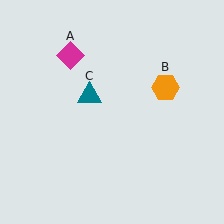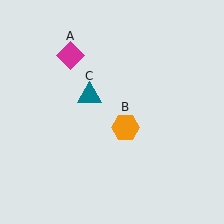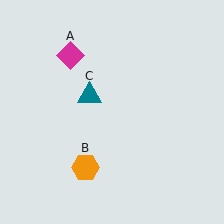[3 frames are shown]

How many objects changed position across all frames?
1 object changed position: orange hexagon (object B).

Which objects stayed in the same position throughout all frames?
Magenta diamond (object A) and teal triangle (object C) remained stationary.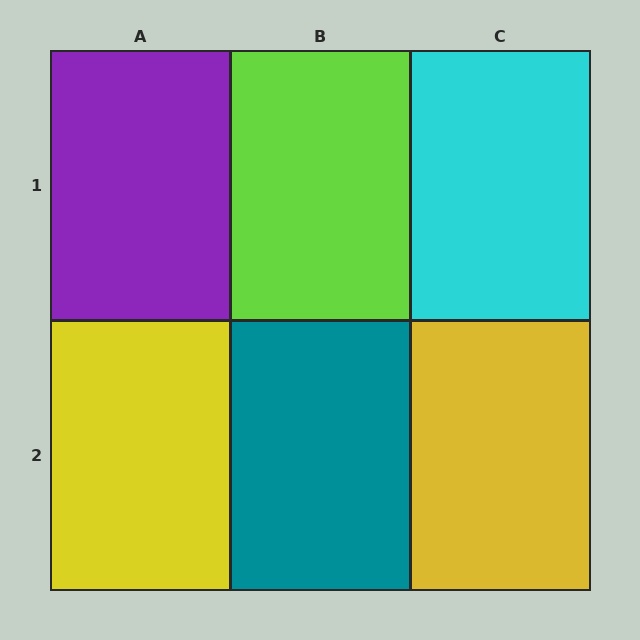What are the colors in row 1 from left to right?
Purple, lime, cyan.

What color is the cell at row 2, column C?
Yellow.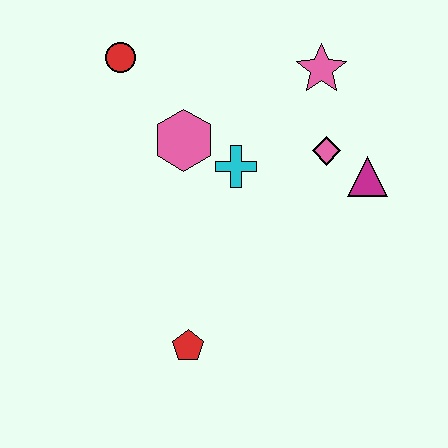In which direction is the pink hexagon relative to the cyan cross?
The pink hexagon is to the left of the cyan cross.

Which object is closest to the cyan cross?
The pink hexagon is closest to the cyan cross.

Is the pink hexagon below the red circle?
Yes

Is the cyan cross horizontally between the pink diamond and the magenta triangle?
No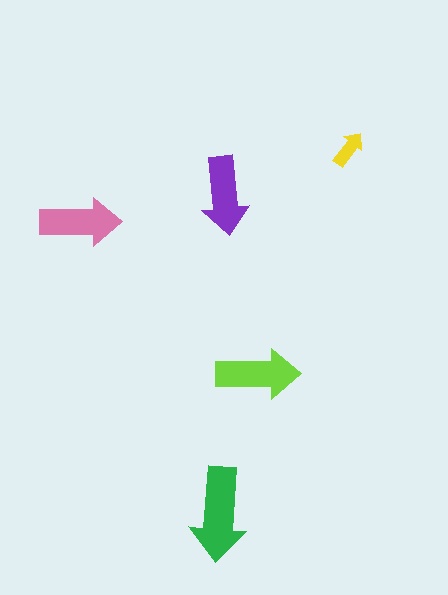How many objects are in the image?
There are 5 objects in the image.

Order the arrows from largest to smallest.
the green one, the lime one, the pink one, the purple one, the yellow one.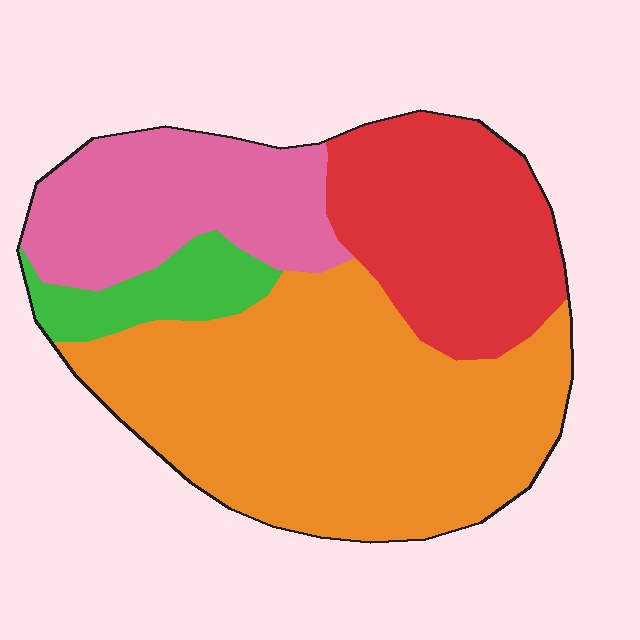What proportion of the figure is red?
Red covers 23% of the figure.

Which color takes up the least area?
Green, at roughly 10%.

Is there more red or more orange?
Orange.